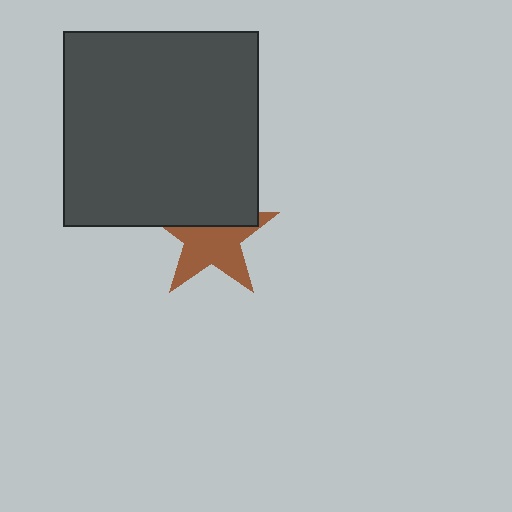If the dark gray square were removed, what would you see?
You would see the complete brown star.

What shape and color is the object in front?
The object in front is a dark gray square.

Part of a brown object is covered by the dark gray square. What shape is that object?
It is a star.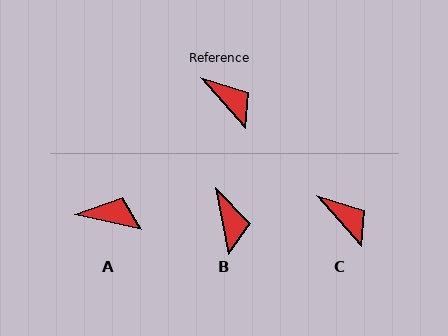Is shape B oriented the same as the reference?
No, it is off by about 30 degrees.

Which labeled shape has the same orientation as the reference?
C.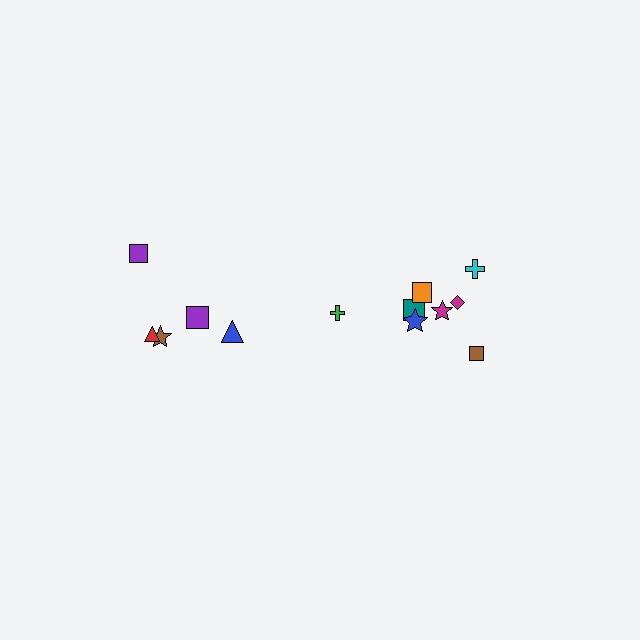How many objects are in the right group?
There are 8 objects.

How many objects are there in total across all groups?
There are 13 objects.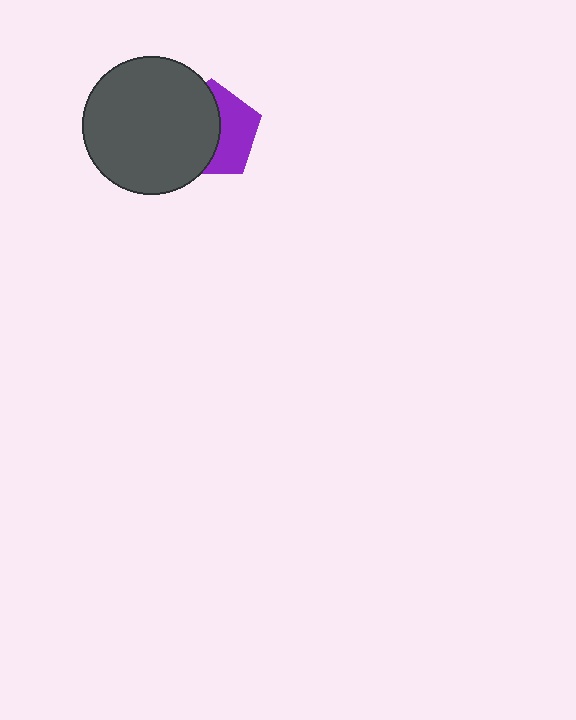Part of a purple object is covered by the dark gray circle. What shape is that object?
It is a pentagon.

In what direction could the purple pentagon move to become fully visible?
The purple pentagon could move right. That would shift it out from behind the dark gray circle entirely.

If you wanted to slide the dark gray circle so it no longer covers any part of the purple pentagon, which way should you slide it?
Slide it left — that is the most direct way to separate the two shapes.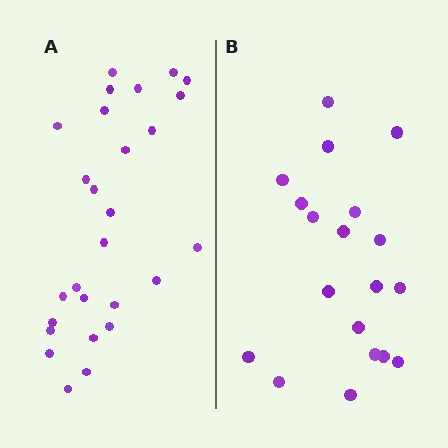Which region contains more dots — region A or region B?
Region A (the left region) has more dots.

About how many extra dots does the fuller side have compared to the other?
Region A has roughly 8 or so more dots than region B.